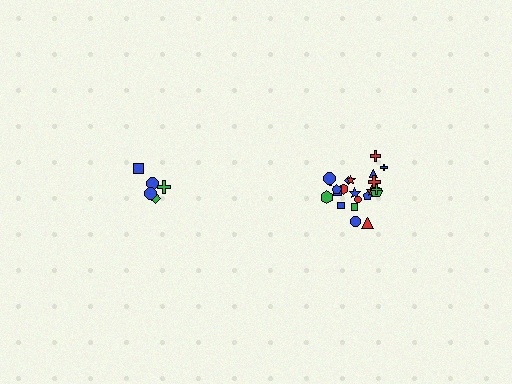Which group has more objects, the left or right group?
The right group.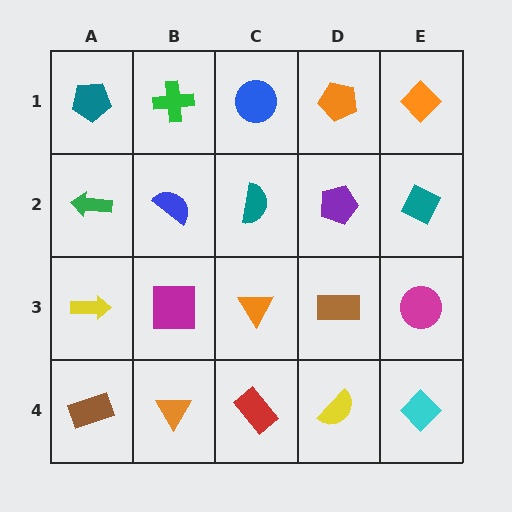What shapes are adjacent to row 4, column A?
A yellow arrow (row 3, column A), an orange triangle (row 4, column B).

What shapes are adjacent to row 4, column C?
An orange triangle (row 3, column C), an orange triangle (row 4, column B), a yellow semicircle (row 4, column D).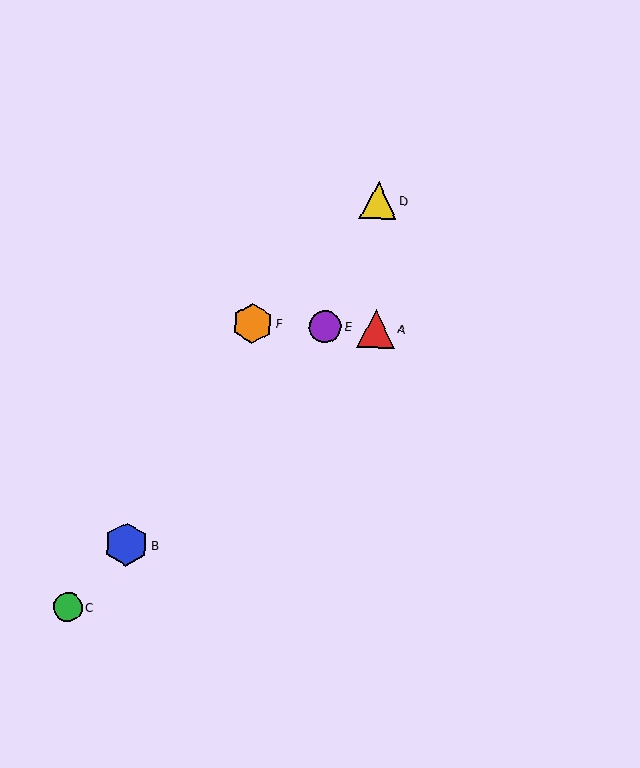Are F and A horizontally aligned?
Yes, both are at y≈323.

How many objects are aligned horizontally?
3 objects (A, E, F) are aligned horizontally.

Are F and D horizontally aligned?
No, F is at y≈323 and D is at y≈200.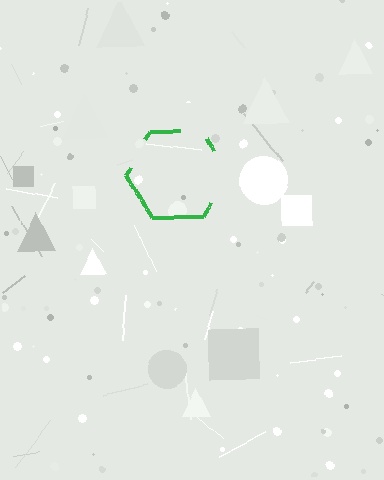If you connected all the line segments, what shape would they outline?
They would outline a hexagon.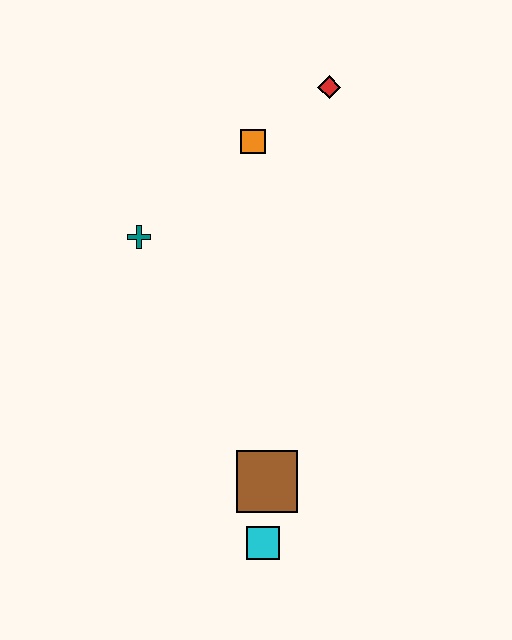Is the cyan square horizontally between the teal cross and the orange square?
No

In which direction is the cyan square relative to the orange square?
The cyan square is below the orange square.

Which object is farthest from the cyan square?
The red diamond is farthest from the cyan square.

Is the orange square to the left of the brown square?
Yes